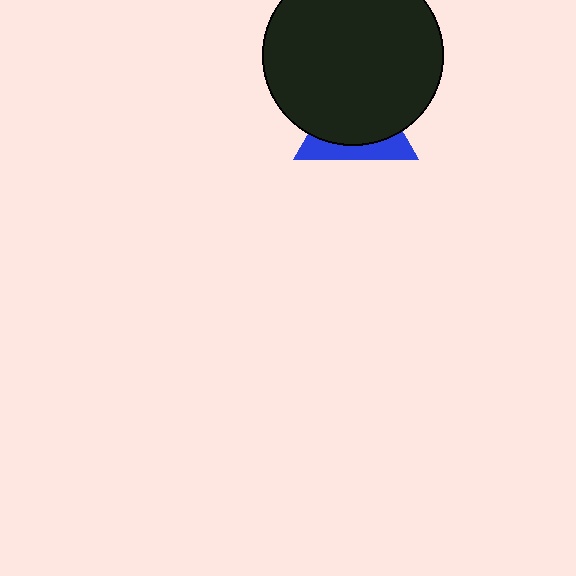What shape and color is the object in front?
The object in front is a black circle.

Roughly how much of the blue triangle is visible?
A small part of it is visible (roughly 31%).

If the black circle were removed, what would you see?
You would see the complete blue triangle.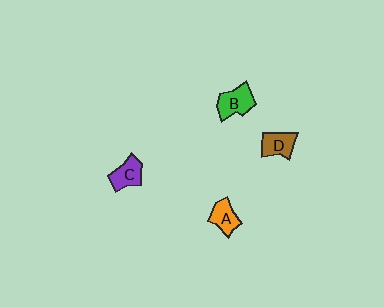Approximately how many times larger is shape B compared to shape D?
Approximately 1.2 times.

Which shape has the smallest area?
Shape A (orange).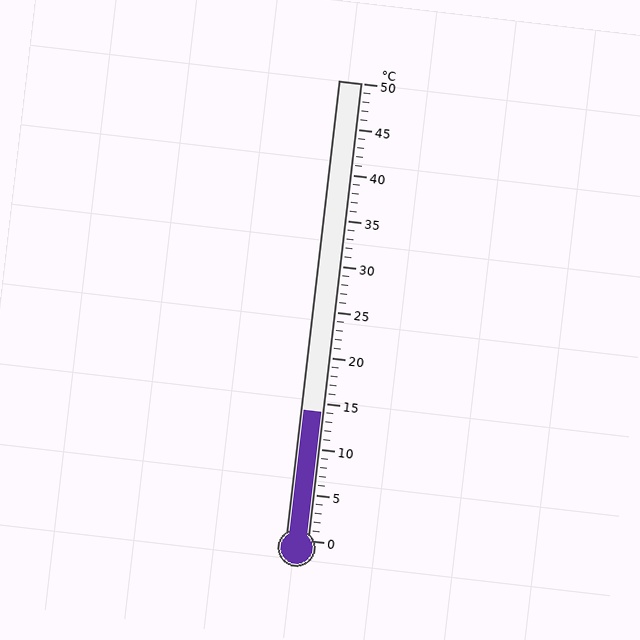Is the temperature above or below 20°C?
The temperature is below 20°C.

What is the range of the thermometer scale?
The thermometer scale ranges from 0°C to 50°C.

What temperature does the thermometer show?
The thermometer shows approximately 14°C.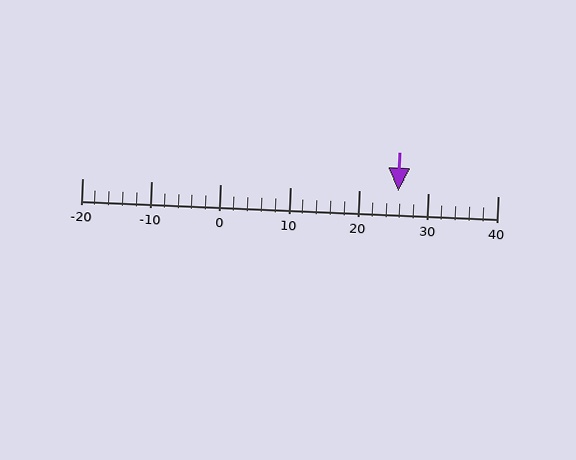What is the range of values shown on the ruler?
The ruler shows values from -20 to 40.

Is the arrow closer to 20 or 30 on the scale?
The arrow is closer to 30.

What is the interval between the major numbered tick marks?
The major tick marks are spaced 10 units apart.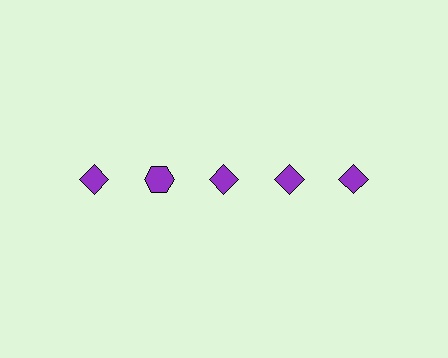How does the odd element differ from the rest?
It has a different shape: hexagon instead of diamond.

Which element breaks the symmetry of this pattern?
The purple hexagon in the top row, second from left column breaks the symmetry. All other shapes are purple diamonds.